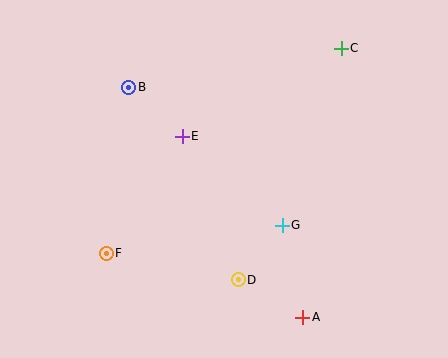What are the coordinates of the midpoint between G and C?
The midpoint between G and C is at (312, 137).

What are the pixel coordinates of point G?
Point G is at (282, 225).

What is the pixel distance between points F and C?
The distance between F and C is 311 pixels.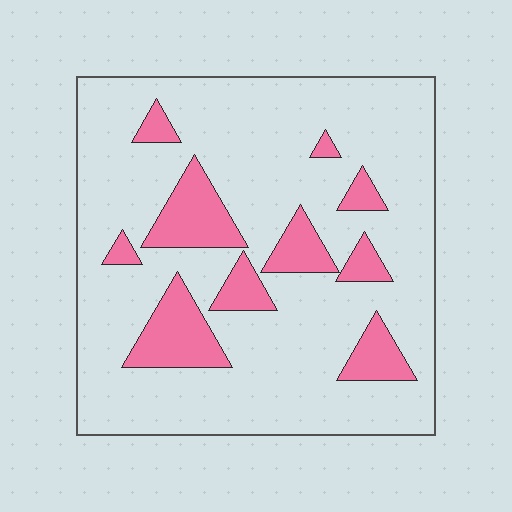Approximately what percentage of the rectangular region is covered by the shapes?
Approximately 20%.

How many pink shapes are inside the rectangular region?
10.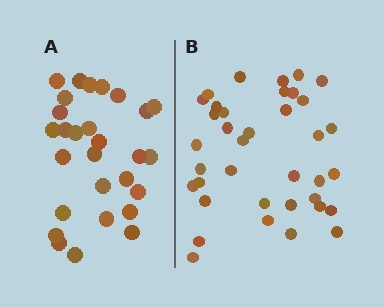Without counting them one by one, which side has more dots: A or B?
Region B (the right region) has more dots.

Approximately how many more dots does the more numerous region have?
Region B has roughly 8 or so more dots than region A.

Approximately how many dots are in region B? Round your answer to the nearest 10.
About 40 dots. (The exact count is 37, which rounds to 40.)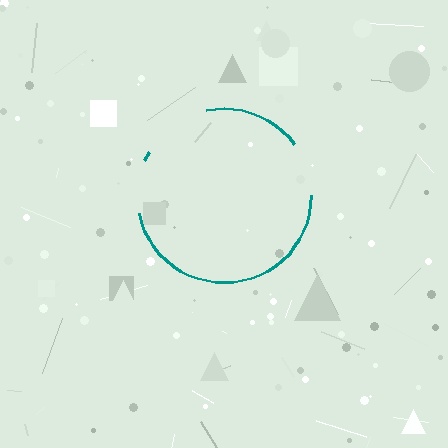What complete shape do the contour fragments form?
The contour fragments form a circle.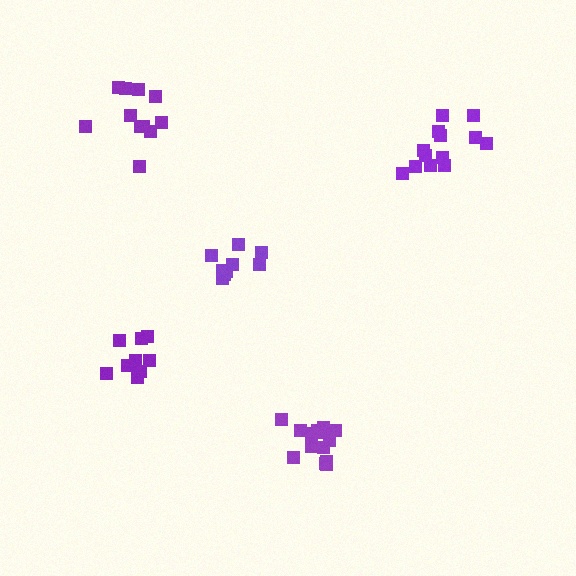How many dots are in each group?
Group 1: 9 dots, Group 2: 13 dots, Group 3: 14 dots, Group 4: 11 dots, Group 5: 9 dots (56 total).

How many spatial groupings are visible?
There are 5 spatial groupings.